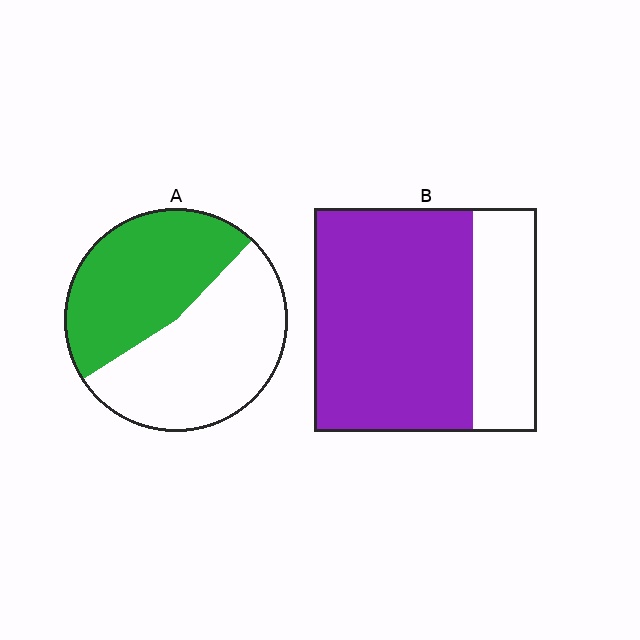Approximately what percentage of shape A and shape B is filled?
A is approximately 45% and B is approximately 70%.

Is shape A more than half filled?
Roughly half.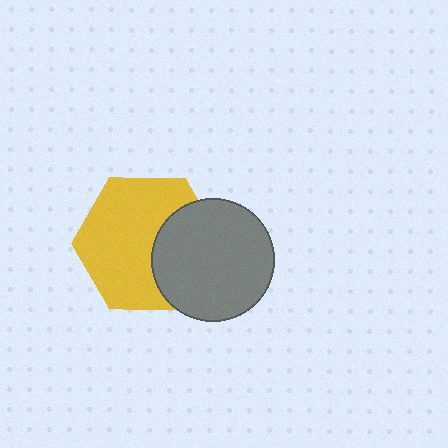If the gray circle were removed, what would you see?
You would see the complete yellow hexagon.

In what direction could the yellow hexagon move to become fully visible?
The yellow hexagon could move left. That would shift it out from behind the gray circle entirely.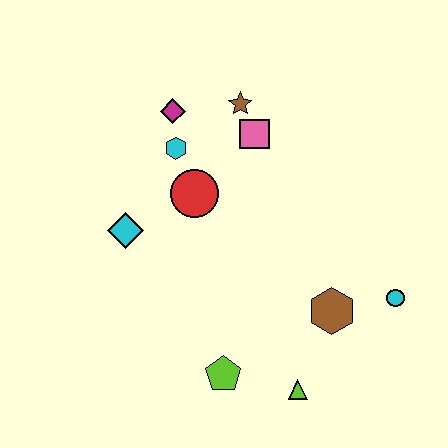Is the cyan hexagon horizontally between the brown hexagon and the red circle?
No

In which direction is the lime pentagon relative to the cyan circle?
The lime pentagon is to the left of the cyan circle.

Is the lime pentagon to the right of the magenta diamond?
Yes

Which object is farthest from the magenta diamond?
The lime triangle is farthest from the magenta diamond.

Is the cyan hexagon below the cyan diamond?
No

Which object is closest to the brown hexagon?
The cyan circle is closest to the brown hexagon.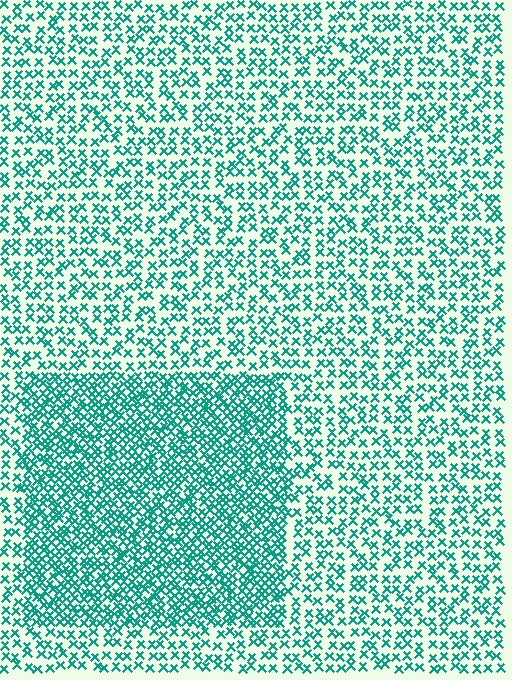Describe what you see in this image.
The image contains small teal elements arranged at two different densities. A rectangle-shaped region is visible where the elements are more densely packed than the surrounding area.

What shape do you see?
I see a rectangle.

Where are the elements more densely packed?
The elements are more densely packed inside the rectangle boundary.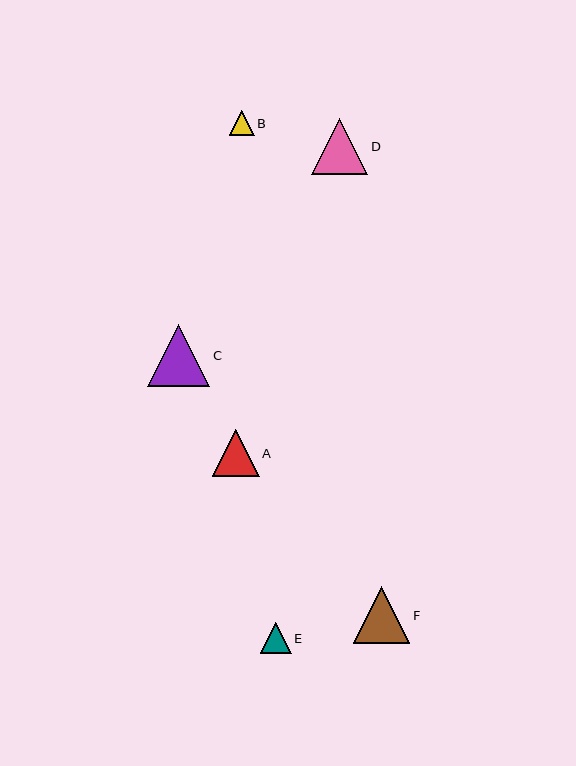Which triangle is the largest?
Triangle C is the largest with a size of approximately 62 pixels.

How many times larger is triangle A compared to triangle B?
Triangle A is approximately 1.9 times the size of triangle B.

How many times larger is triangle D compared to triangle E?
Triangle D is approximately 1.8 times the size of triangle E.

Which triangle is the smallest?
Triangle B is the smallest with a size of approximately 25 pixels.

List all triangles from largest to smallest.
From largest to smallest: C, F, D, A, E, B.